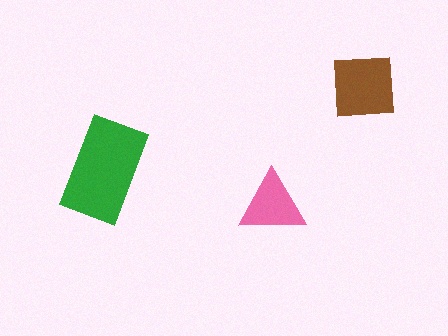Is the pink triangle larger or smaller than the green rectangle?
Smaller.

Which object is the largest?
The green rectangle.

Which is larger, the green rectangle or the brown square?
The green rectangle.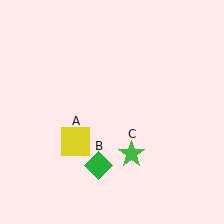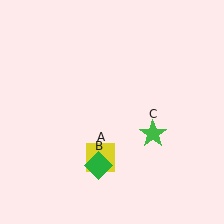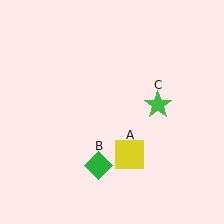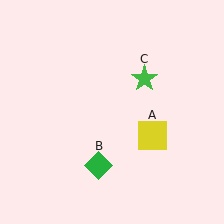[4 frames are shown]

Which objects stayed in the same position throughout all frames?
Green diamond (object B) remained stationary.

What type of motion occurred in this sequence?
The yellow square (object A), green star (object C) rotated counterclockwise around the center of the scene.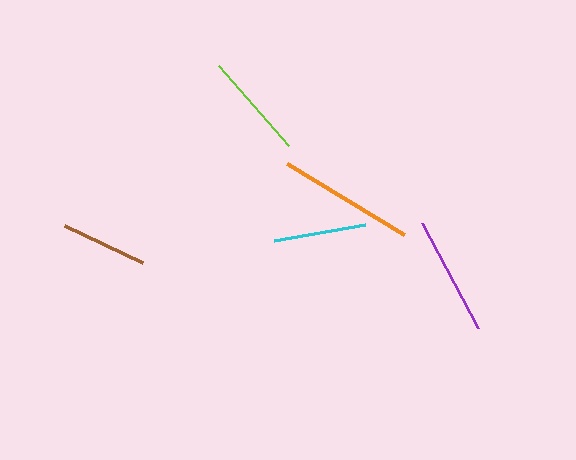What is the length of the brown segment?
The brown segment is approximately 86 pixels long.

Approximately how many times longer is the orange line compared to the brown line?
The orange line is approximately 1.6 times the length of the brown line.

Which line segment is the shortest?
The brown line is the shortest at approximately 86 pixels.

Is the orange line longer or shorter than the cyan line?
The orange line is longer than the cyan line.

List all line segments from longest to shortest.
From longest to shortest: orange, purple, lime, cyan, brown.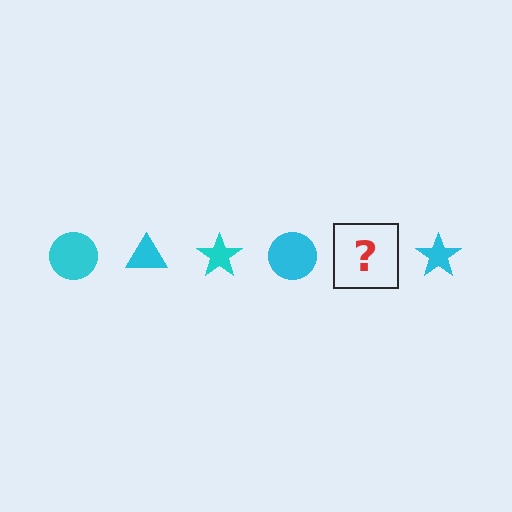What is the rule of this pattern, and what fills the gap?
The rule is that the pattern cycles through circle, triangle, star shapes in cyan. The gap should be filled with a cyan triangle.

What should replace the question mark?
The question mark should be replaced with a cyan triangle.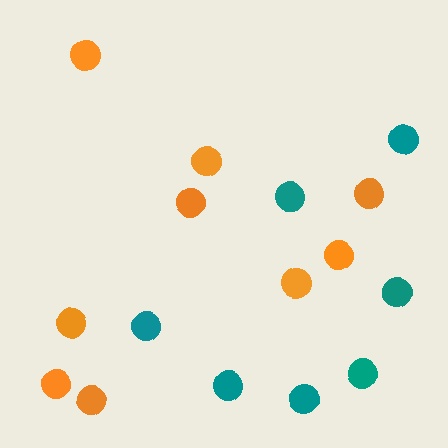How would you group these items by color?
There are 2 groups: one group of teal circles (7) and one group of orange circles (9).